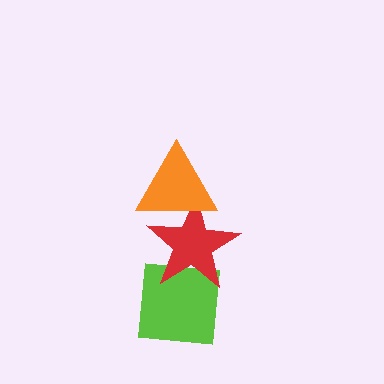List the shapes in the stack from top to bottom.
From top to bottom: the orange triangle, the red star, the lime square.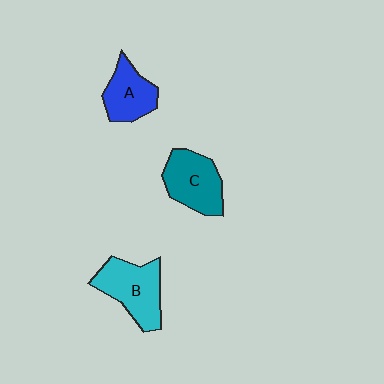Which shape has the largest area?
Shape B (cyan).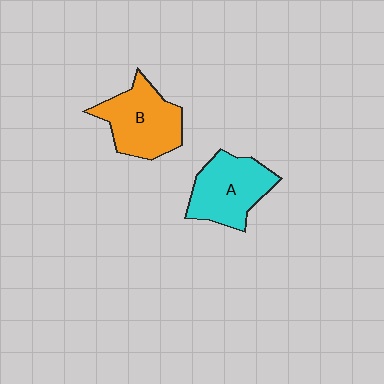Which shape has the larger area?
Shape B (orange).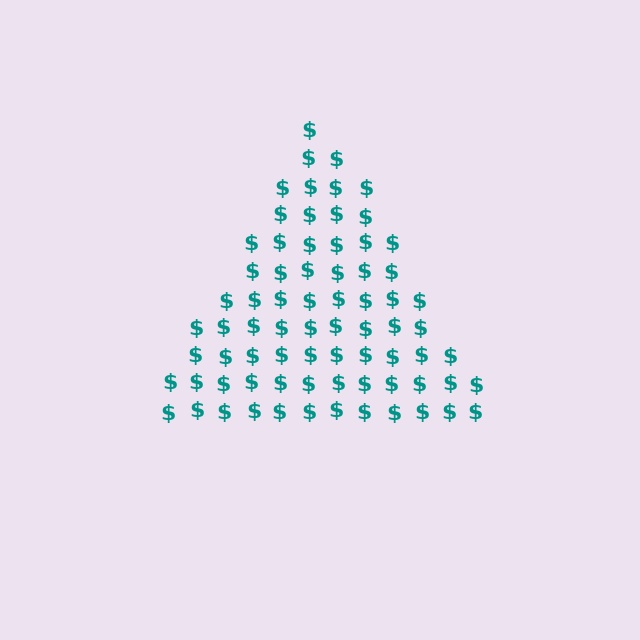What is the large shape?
The large shape is a triangle.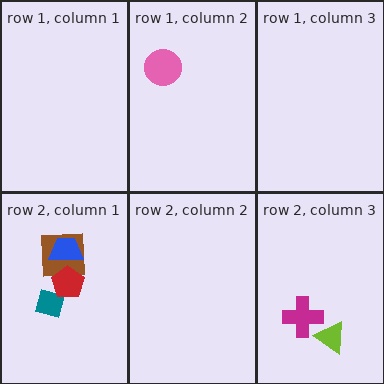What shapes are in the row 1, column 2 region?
The pink circle.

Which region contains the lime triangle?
The row 2, column 3 region.